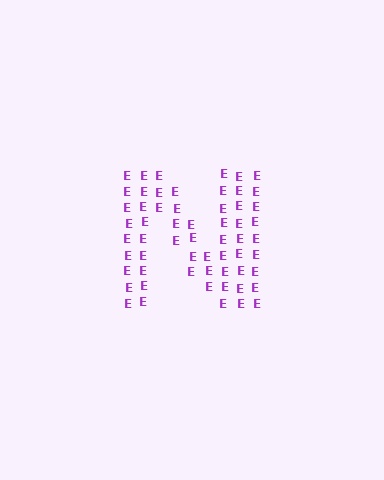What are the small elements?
The small elements are letter E's.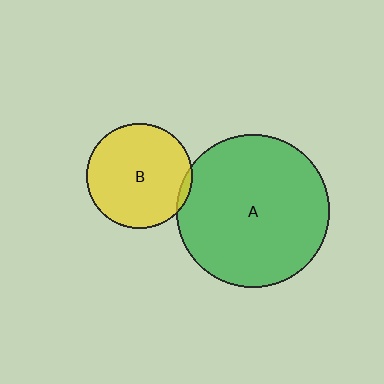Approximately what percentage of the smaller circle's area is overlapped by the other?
Approximately 5%.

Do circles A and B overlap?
Yes.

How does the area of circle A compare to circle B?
Approximately 2.1 times.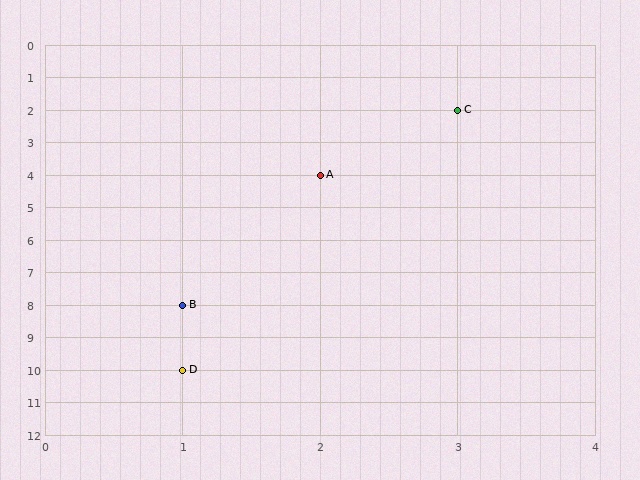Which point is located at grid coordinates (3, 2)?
Point C is at (3, 2).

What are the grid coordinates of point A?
Point A is at grid coordinates (2, 4).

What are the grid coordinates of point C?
Point C is at grid coordinates (3, 2).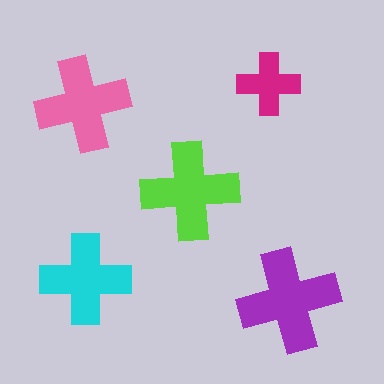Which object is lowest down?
The purple cross is bottommost.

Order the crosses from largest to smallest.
the purple one, the lime one, the pink one, the cyan one, the magenta one.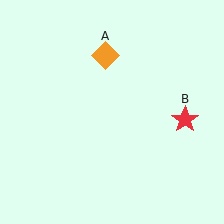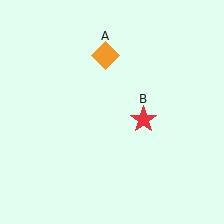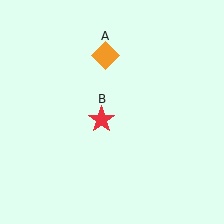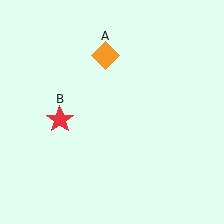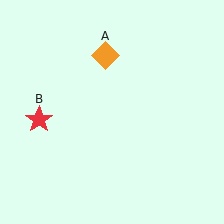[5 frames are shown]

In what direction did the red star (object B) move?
The red star (object B) moved left.